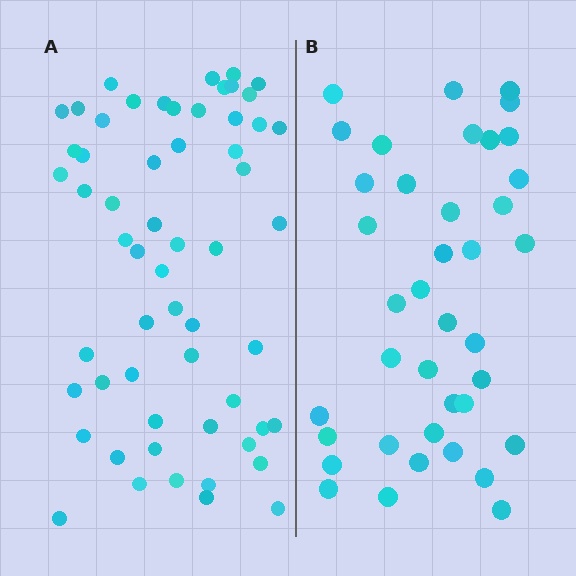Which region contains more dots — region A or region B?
Region A (the left region) has more dots.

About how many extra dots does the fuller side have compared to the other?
Region A has approximately 20 more dots than region B.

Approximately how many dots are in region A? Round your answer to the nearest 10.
About 60 dots. (The exact count is 58, which rounds to 60.)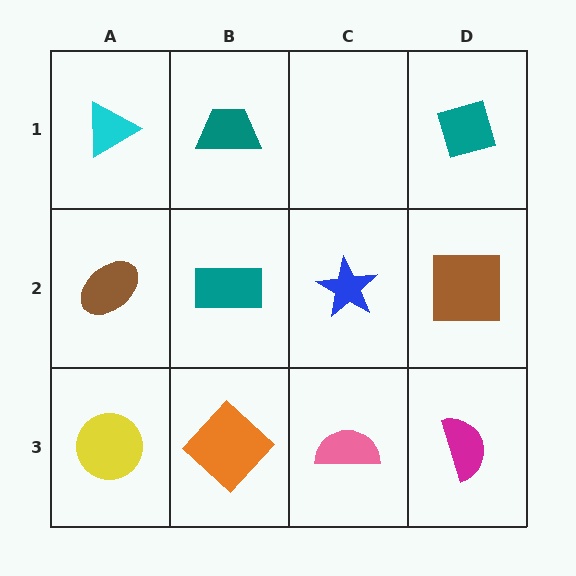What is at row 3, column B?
An orange diamond.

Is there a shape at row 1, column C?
No, that cell is empty.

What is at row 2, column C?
A blue star.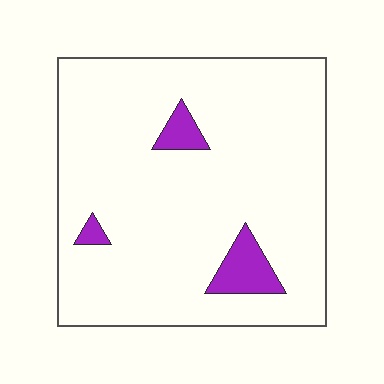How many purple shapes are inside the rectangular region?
3.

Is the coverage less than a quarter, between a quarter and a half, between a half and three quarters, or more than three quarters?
Less than a quarter.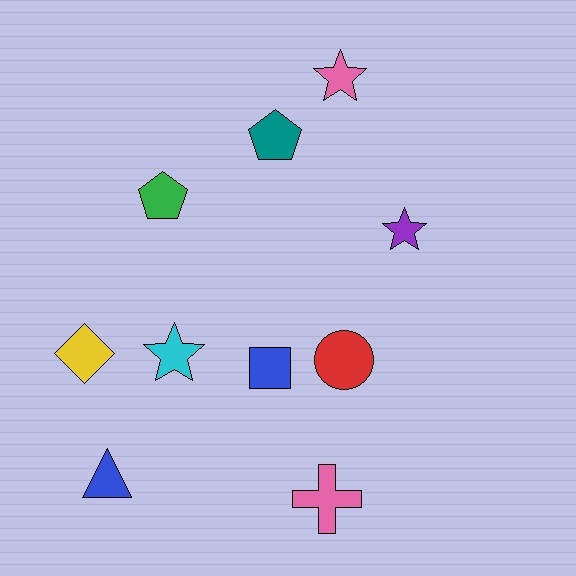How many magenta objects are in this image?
There are no magenta objects.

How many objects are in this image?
There are 10 objects.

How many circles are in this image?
There is 1 circle.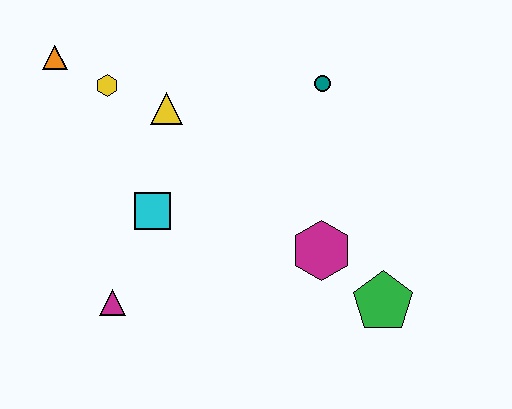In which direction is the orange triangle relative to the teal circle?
The orange triangle is to the left of the teal circle.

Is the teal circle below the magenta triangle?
No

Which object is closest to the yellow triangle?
The yellow hexagon is closest to the yellow triangle.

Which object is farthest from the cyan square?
The green pentagon is farthest from the cyan square.